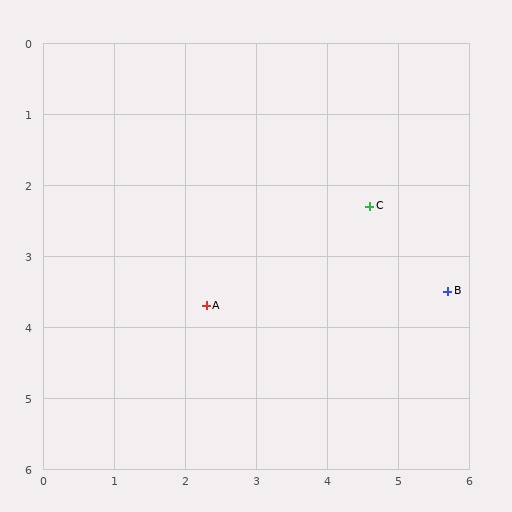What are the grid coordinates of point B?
Point B is at approximately (5.7, 3.5).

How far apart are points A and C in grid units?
Points A and C are about 2.7 grid units apart.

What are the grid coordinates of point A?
Point A is at approximately (2.3, 3.7).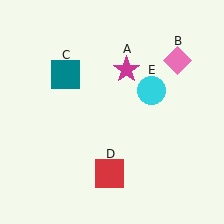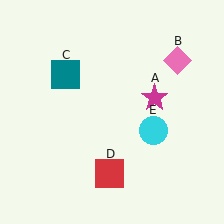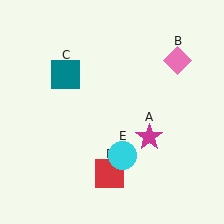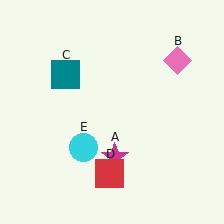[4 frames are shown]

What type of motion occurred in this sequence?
The magenta star (object A), cyan circle (object E) rotated clockwise around the center of the scene.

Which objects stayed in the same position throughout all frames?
Pink diamond (object B) and teal square (object C) and red square (object D) remained stationary.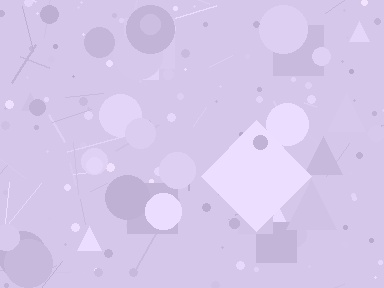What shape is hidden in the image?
A diamond is hidden in the image.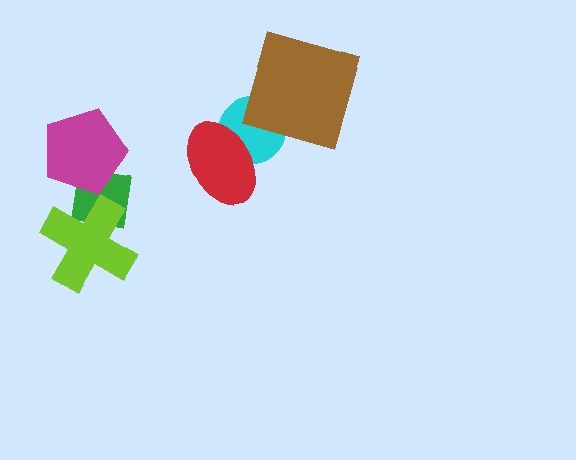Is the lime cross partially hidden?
No, no other shape covers it.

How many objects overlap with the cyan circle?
2 objects overlap with the cyan circle.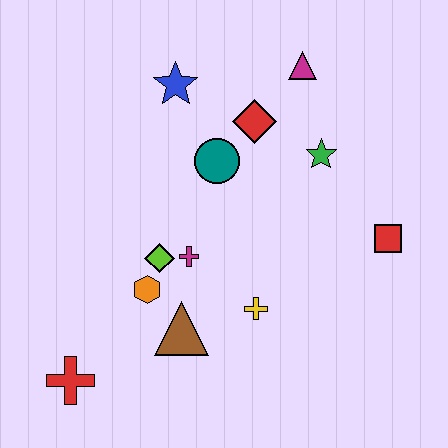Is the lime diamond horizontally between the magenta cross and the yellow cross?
No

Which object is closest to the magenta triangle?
The red diamond is closest to the magenta triangle.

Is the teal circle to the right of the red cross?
Yes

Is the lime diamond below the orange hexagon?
No